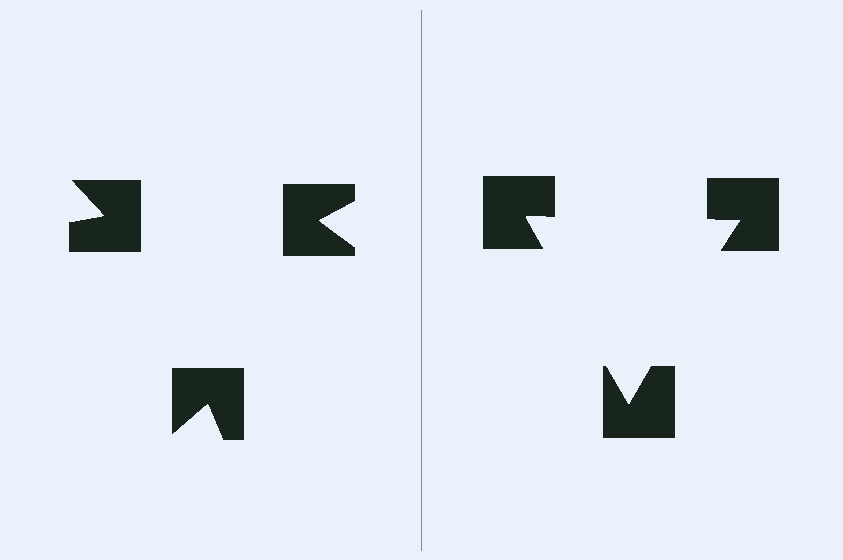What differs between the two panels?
The notched squares are positioned identically on both sides; only the wedge orientations differ. On the right they align to a triangle; on the left they are misaligned.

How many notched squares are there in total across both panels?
6 — 3 on each side.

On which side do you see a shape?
An illusory triangle appears on the right side. On the left side the wedge cuts are rotated, so no coherent shape forms.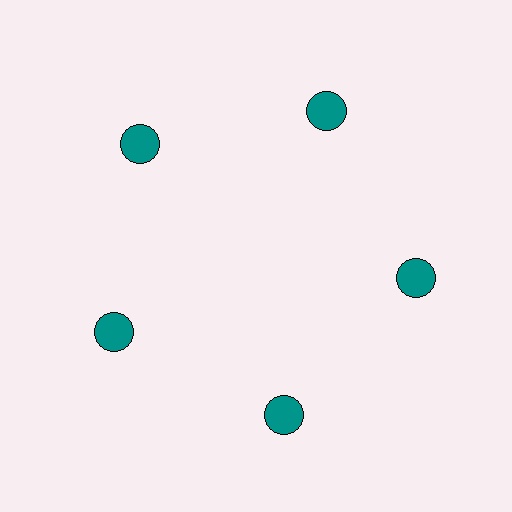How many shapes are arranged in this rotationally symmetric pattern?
There are 5 shapes, arranged in 5 groups of 1.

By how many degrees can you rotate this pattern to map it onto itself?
The pattern maps onto itself every 72 degrees of rotation.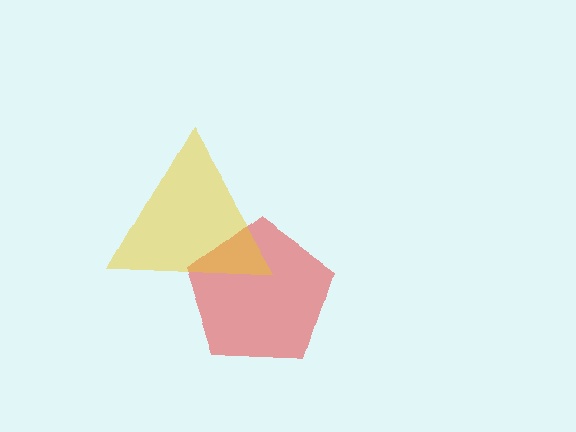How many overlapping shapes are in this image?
There are 2 overlapping shapes in the image.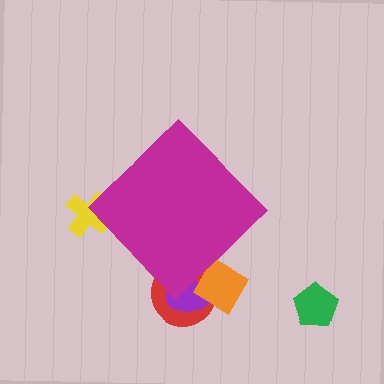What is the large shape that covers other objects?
A magenta diamond.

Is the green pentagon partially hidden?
No, the green pentagon is fully visible.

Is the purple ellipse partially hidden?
Yes, the purple ellipse is partially hidden behind the magenta diamond.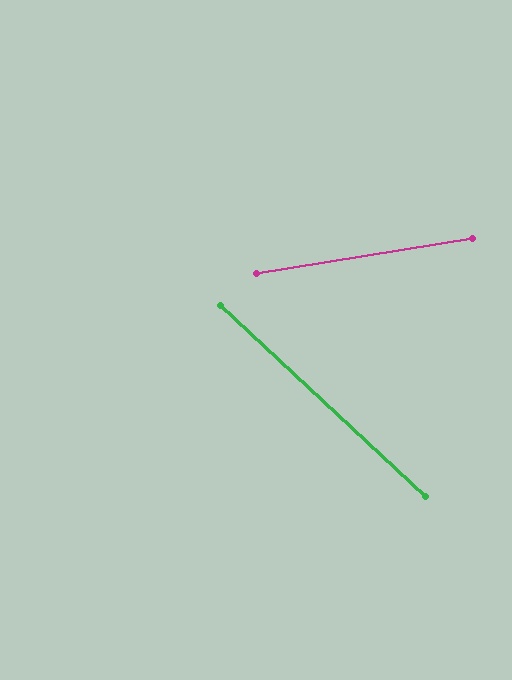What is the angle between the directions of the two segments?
Approximately 52 degrees.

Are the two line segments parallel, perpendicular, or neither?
Neither parallel nor perpendicular — they differ by about 52°.